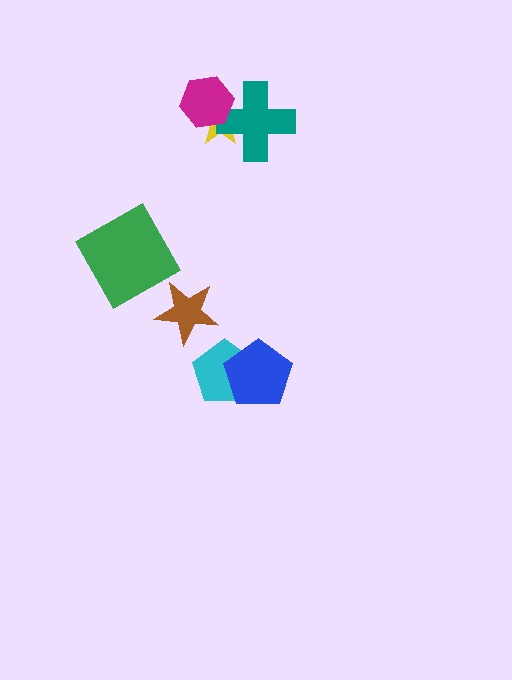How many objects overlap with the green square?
0 objects overlap with the green square.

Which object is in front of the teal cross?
The magenta hexagon is in front of the teal cross.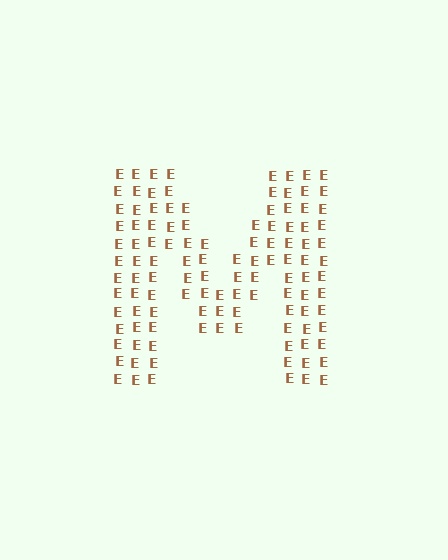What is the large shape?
The large shape is the letter M.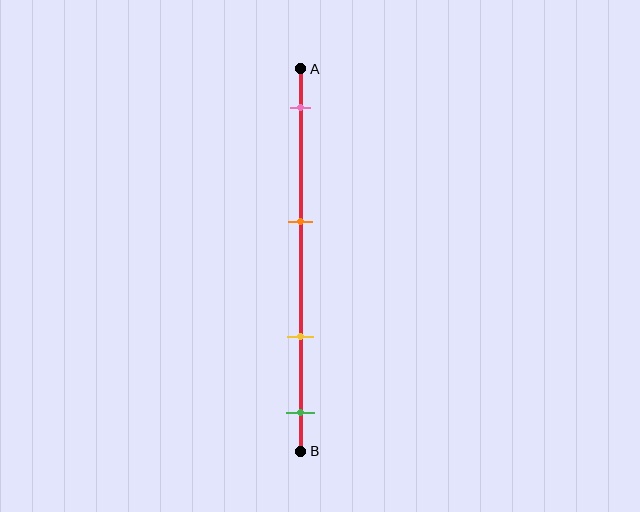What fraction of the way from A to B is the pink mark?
The pink mark is approximately 10% (0.1) of the way from A to B.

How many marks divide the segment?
There are 4 marks dividing the segment.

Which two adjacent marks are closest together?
The yellow and green marks are the closest adjacent pair.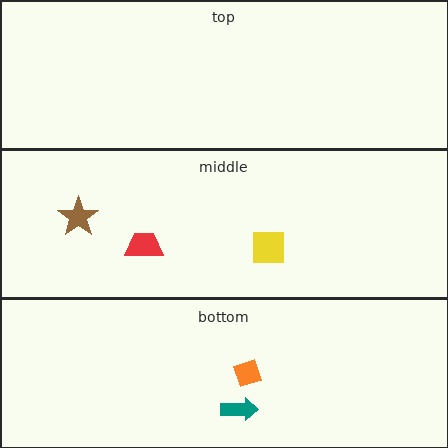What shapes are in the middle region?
The brown star, the red trapezoid, the yellow square.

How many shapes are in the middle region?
3.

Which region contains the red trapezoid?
The middle region.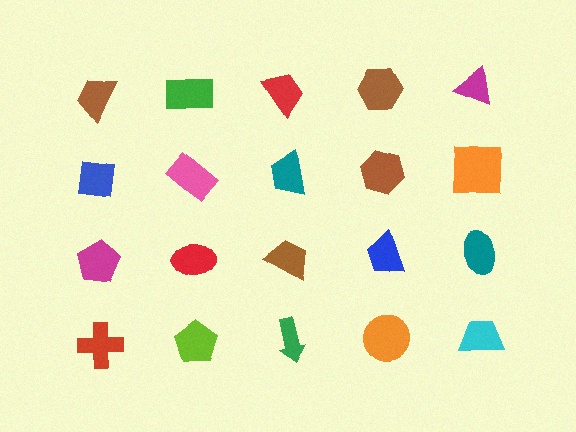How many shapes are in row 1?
5 shapes.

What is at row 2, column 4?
A brown hexagon.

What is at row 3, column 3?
A brown trapezoid.